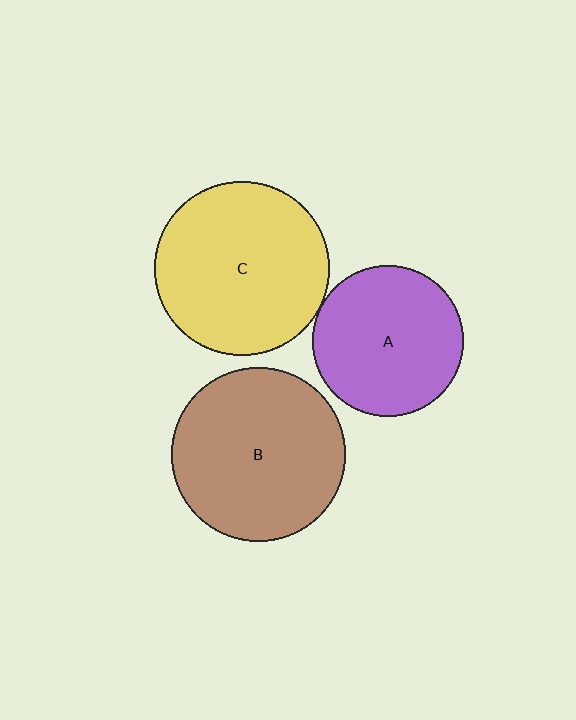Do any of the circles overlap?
No, none of the circles overlap.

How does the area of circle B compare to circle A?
Approximately 1.3 times.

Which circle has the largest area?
Circle B (brown).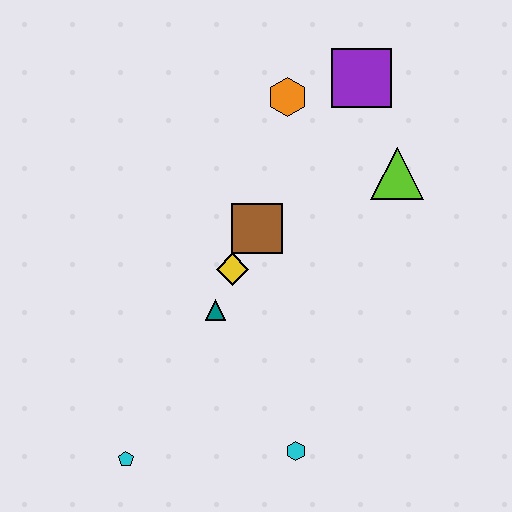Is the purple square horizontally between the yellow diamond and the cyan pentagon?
No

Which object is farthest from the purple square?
The cyan pentagon is farthest from the purple square.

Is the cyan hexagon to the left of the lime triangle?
Yes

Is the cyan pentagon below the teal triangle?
Yes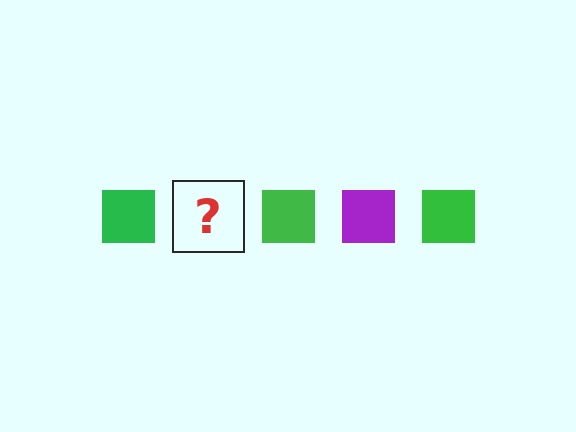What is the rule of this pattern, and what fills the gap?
The rule is that the pattern cycles through green, purple squares. The gap should be filled with a purple square.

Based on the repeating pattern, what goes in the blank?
The blank should be a purple square.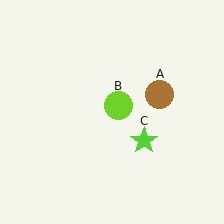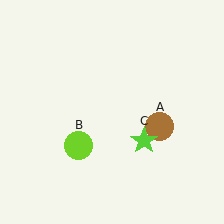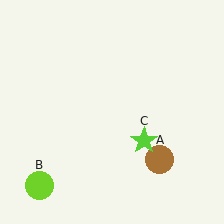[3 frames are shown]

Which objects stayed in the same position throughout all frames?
Lime star (object C) remained stationary.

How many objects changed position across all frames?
2 objects changed position: brown circle (object A), lime circle (object B).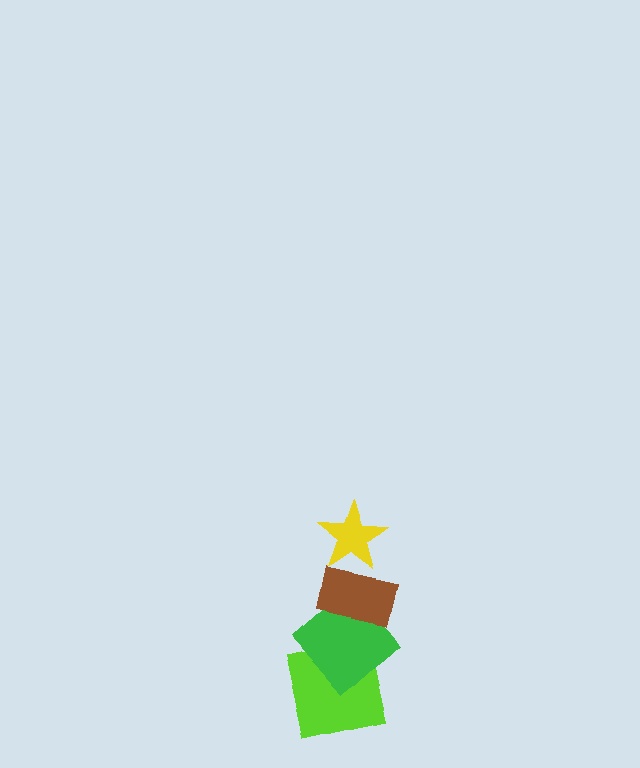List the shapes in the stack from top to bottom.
From top to bottom: the yellow star, the brown rectangle, the green diamond, the lime square.